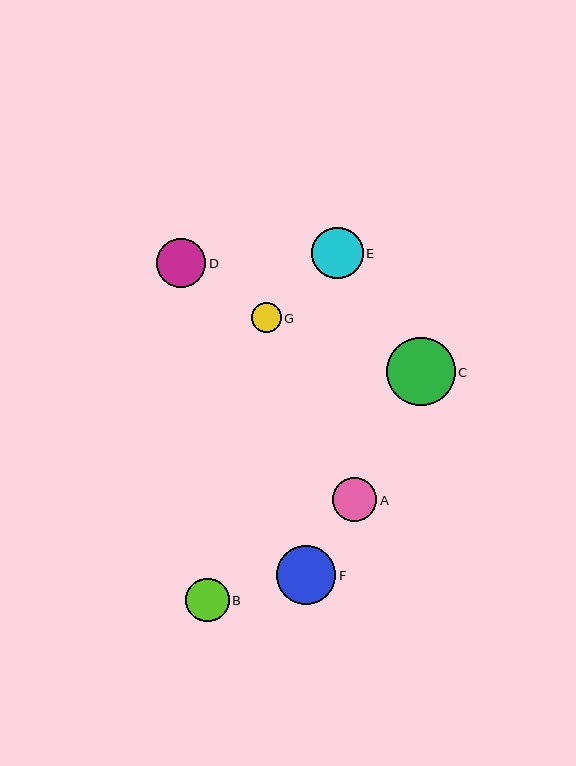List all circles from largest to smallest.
From largest to smallest: C, F, E, D, A, B, G.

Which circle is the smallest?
Circle G is the smallest with a size of approximately 29 pixels.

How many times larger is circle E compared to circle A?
Circle E is approximately 1.2 times the size of circle A.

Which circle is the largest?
Circle C is the largest with a size of approximately 68 pixels.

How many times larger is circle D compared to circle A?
Circle D is approximately 1.1 times the size of circle A.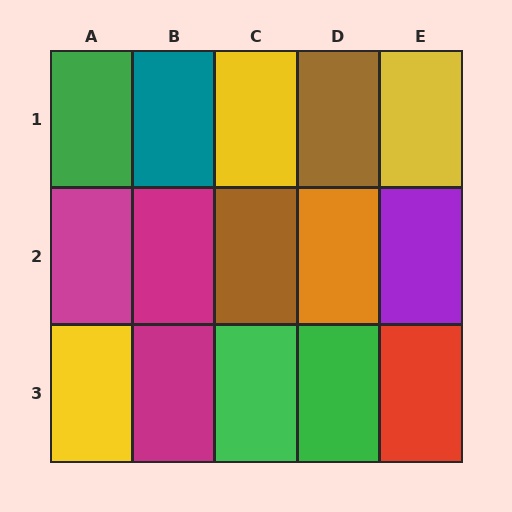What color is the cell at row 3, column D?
Green.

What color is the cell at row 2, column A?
Magenta.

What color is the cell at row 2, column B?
Magenta.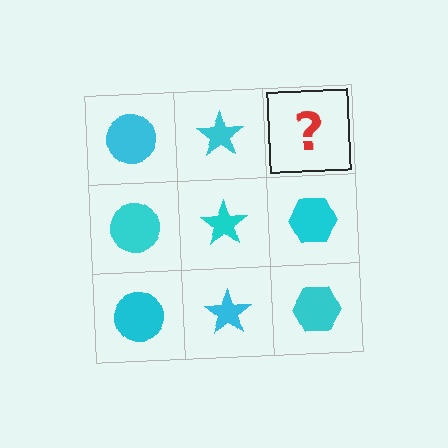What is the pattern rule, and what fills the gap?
The rule is that each column has a consistent shape. The gap should be filled with a cyan hexagon.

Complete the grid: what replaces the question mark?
The question mark should be replaced with a cyan hexagon.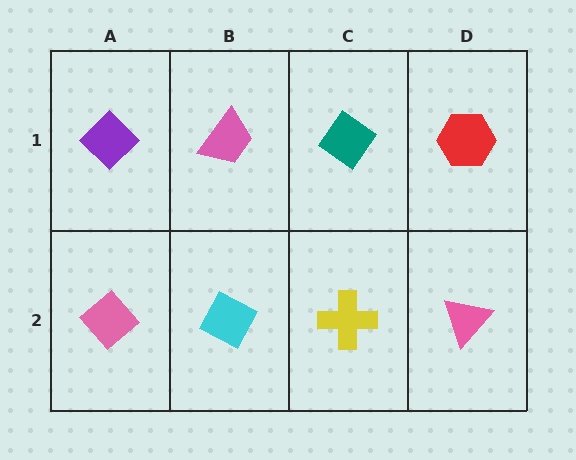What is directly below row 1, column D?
A pink triangle.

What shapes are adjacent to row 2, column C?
A teal diamond (row 1, column C), a cyan diamond (row 2, column B), a pink triangle (row 2, column D).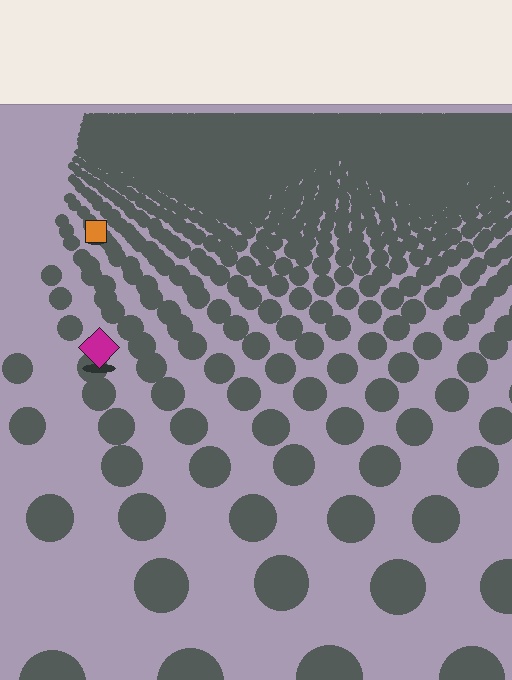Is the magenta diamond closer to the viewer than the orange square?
Yes. The magenta diamond is closer — you can tell from the texture gradient: the ground texture is coarser near it.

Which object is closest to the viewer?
The magenta diamond is closest. The texture marks near it are larger and more spread out.